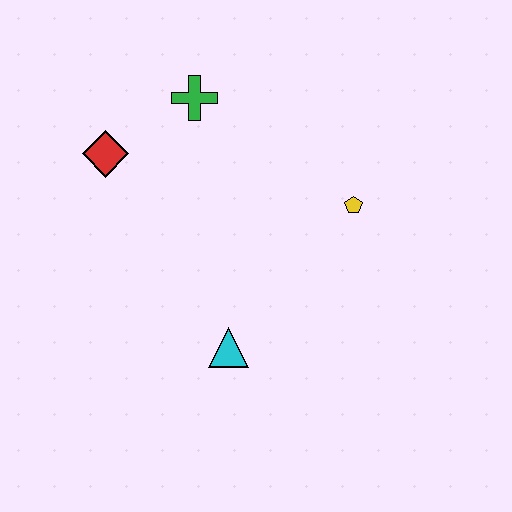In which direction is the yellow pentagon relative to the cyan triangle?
The yellow pentagon is above the cyan triangle.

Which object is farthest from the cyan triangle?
The green cross is farthest from the cyan triangle.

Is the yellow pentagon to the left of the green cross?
No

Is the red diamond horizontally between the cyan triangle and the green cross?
No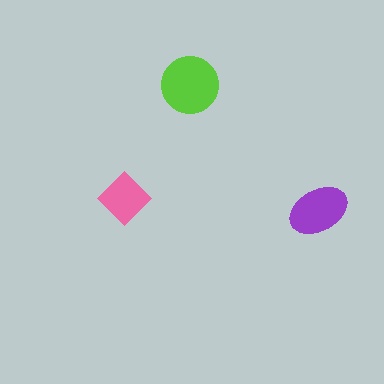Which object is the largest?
The lime circle.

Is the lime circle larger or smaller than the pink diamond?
Larger.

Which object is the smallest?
The pink diamond.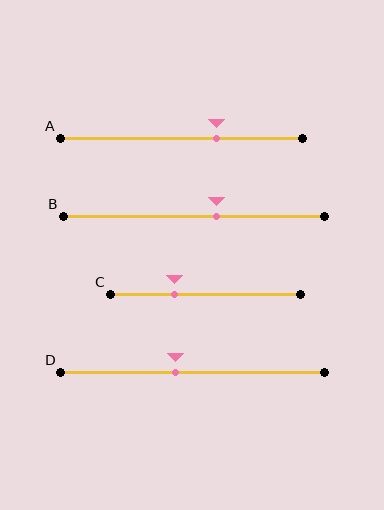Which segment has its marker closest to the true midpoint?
Segment D has its marker closest to the true midpoint.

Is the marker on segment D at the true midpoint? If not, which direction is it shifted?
No, the marker on segment D is shifted to the left by about 6% of the segment length.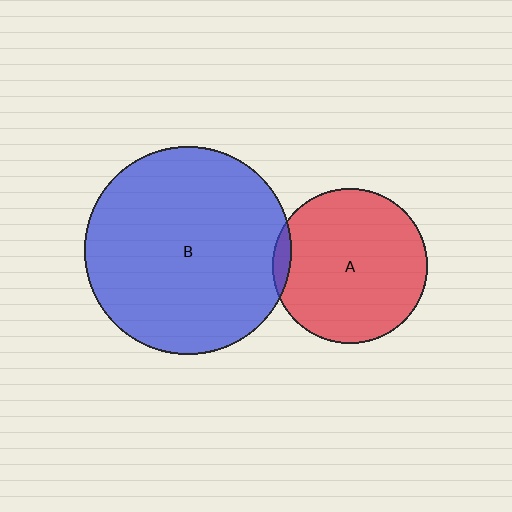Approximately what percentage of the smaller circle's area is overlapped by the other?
Approximately 5%.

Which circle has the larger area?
Circle B (blue).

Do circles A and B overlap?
Yes.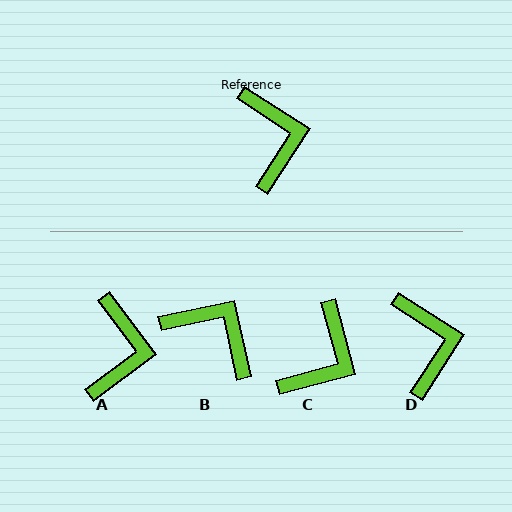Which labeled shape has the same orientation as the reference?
D.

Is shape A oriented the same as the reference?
No, it is off by about 21 degrees.